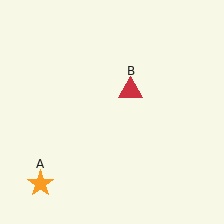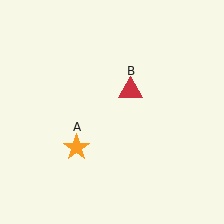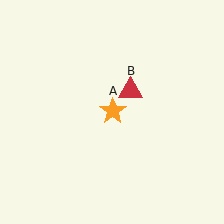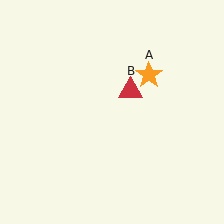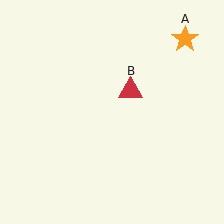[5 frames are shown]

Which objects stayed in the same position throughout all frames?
Red triangle (object B) remained stationary.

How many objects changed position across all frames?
1 object changed position: orange star (object A).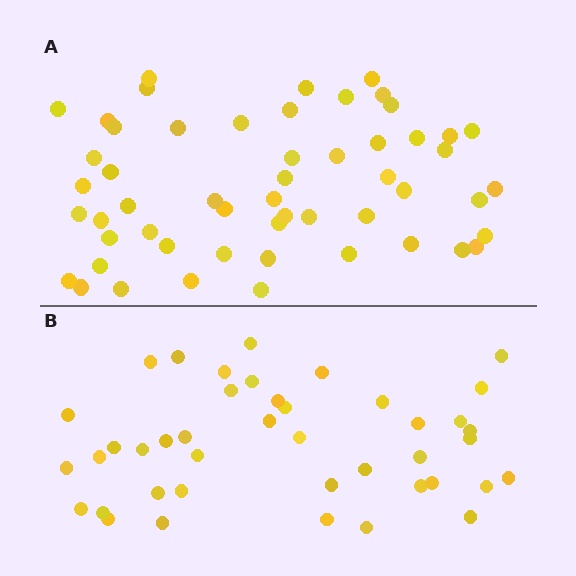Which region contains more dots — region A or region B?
Region A (the top region) has more dots.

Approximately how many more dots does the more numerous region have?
Region A has roughly 12 or so more dots than region B.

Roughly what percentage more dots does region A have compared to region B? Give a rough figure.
About 30% more.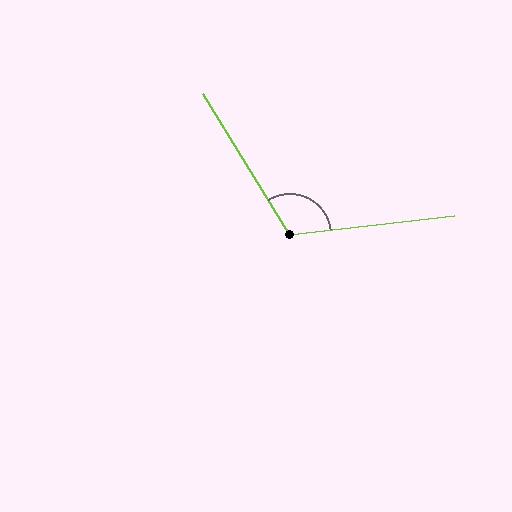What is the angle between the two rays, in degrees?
Approximately 115 degrees.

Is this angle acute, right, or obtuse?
It is obtuse.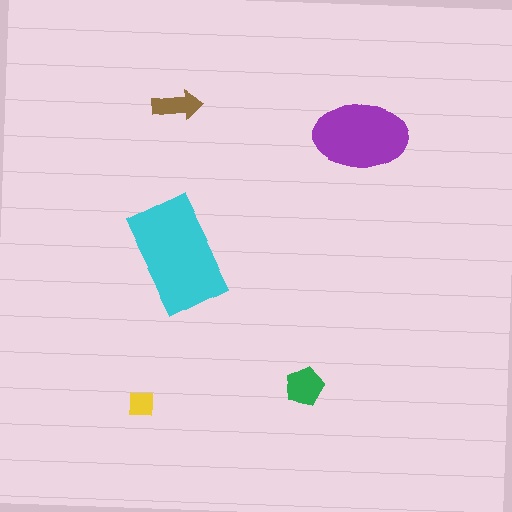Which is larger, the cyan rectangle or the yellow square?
The cyan rectangle.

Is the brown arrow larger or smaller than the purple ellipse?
Smaller.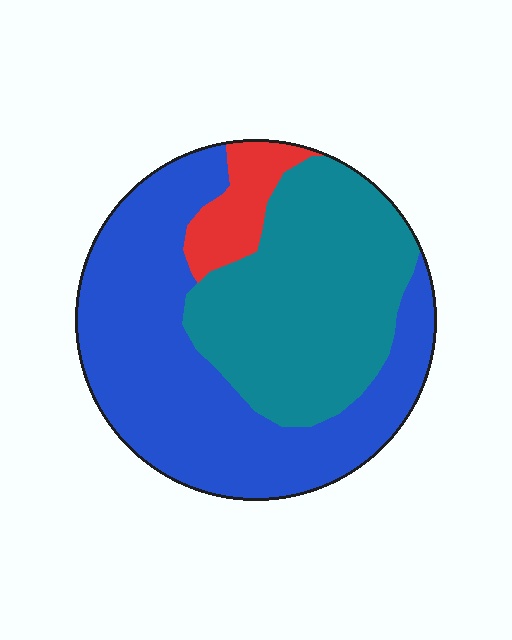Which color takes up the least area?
Red, at roughly 10%.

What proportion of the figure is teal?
Teal covers 40% of the figure.